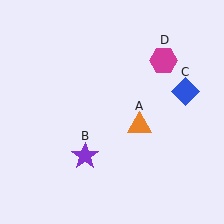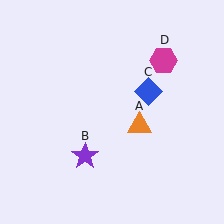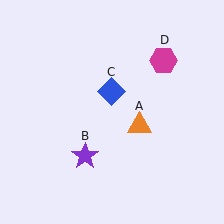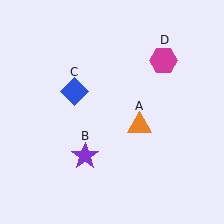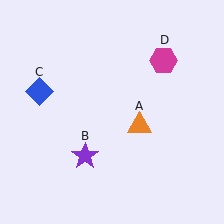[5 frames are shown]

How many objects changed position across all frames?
1 object changed position: blue diamond (object C).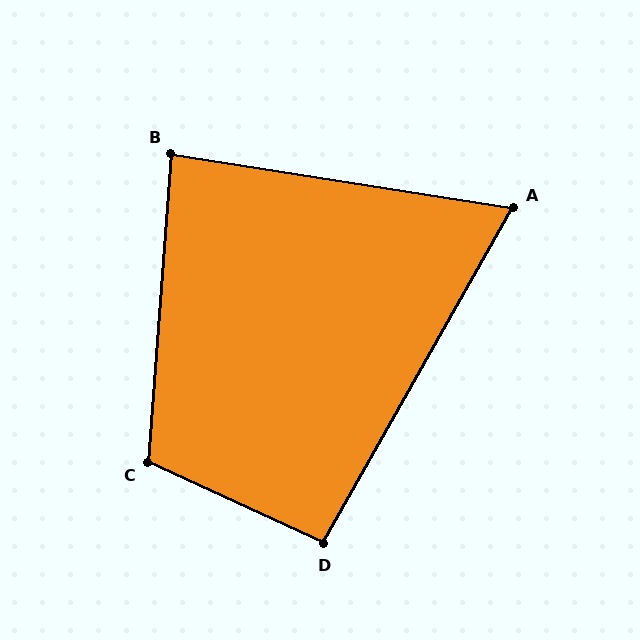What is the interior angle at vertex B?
Approximately 85 degrees (approximately right).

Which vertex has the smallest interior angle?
A, at approximately 69 degrees.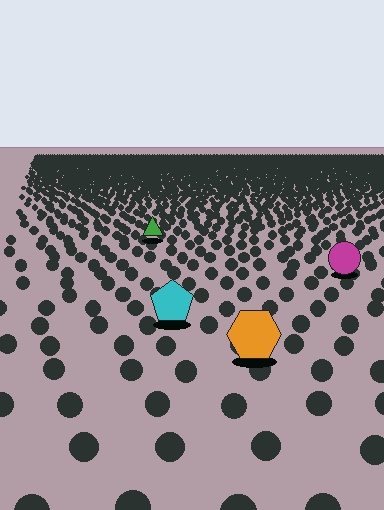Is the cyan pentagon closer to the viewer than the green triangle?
Yes. The cyan pentagon is closer — you can tell from the texture gradient: the ground texture is coarser near it.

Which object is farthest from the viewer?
The green triangle is farthest from the viewer. It appears smaller and the ground texture around it is denser.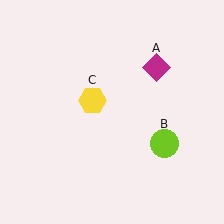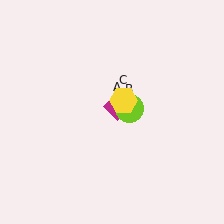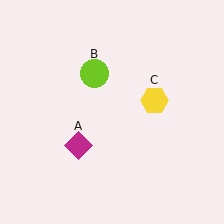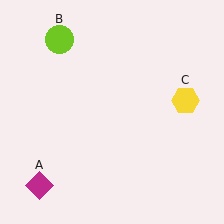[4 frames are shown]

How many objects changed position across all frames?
3 objects changed position: magenta diamond (object A), lime circle (object B), yellow hexagon (object C).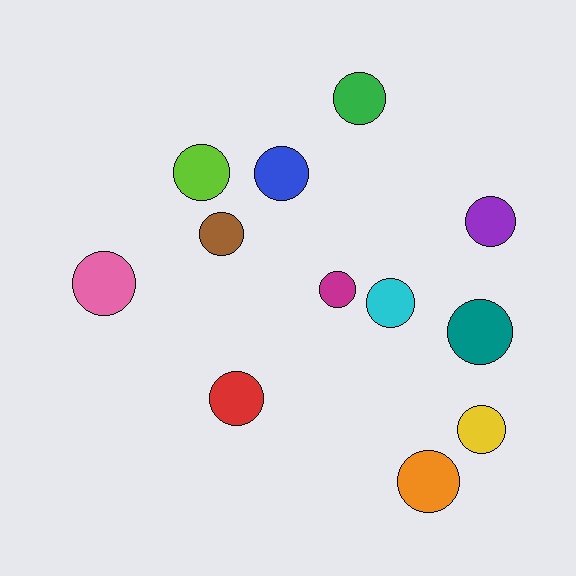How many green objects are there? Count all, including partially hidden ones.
There is 1 green object.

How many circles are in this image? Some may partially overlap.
There are 12 circles.